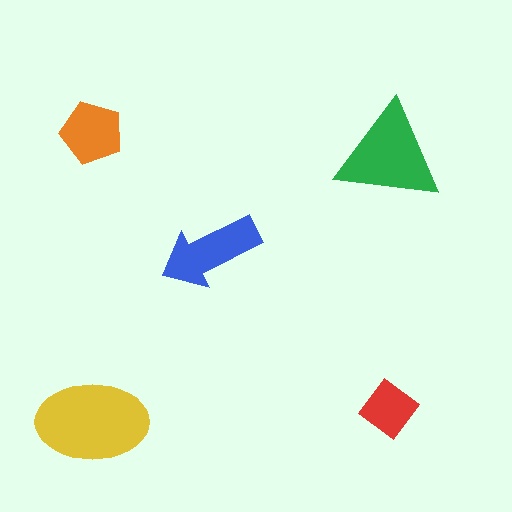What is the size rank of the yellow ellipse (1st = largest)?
1st.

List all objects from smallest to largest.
The red diamond, the orange pentagon, the blue arrow, the green triangle, the yellow ellipse.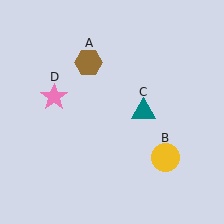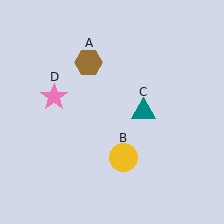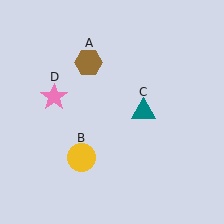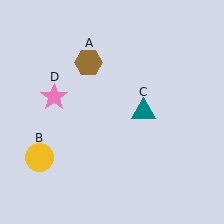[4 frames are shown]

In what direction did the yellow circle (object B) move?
The yellow circle (object B) moved left.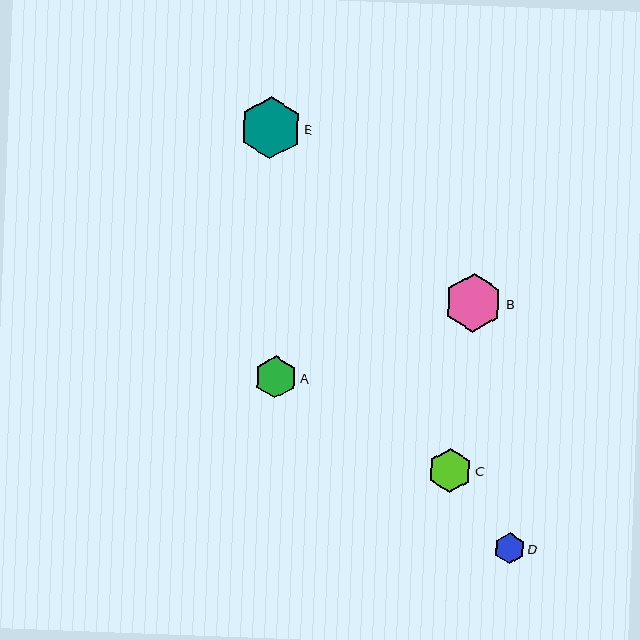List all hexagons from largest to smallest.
From largest to smallest: E, B, C, A, D.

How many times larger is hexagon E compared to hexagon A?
Hexagon E is approximately 1.5 times the size of hexagon A.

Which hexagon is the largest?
Hexagon E is the largest with a size of approximately 62 pixels.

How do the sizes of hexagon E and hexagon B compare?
Hexagon E and hexagon B are approximately the same size.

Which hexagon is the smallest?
Hexagon D is the smallest with a size of approximately 30 pixels.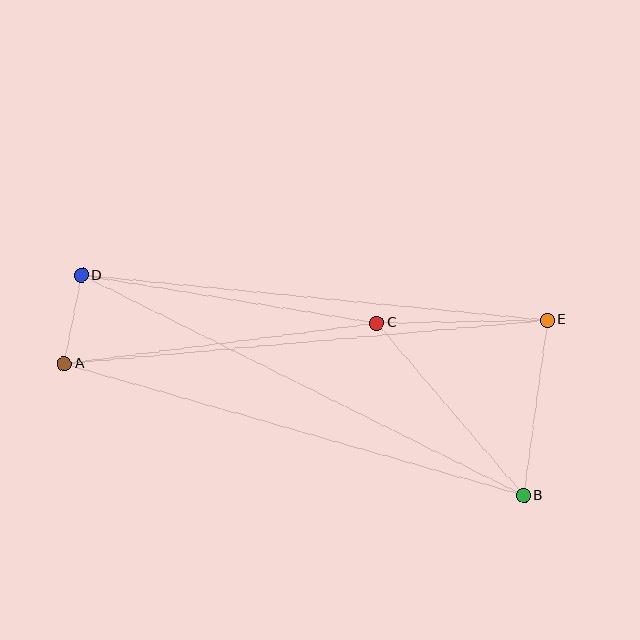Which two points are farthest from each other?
Points B and D are farthest from each other.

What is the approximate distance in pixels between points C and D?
The distance between C and D is approximately 300 pixels.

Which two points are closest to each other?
Points A and D are closest to each other.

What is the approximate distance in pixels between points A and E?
The distance between A and E is approximately 485 pixels.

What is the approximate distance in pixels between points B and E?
The distance between B and E is approximately 177 pixels.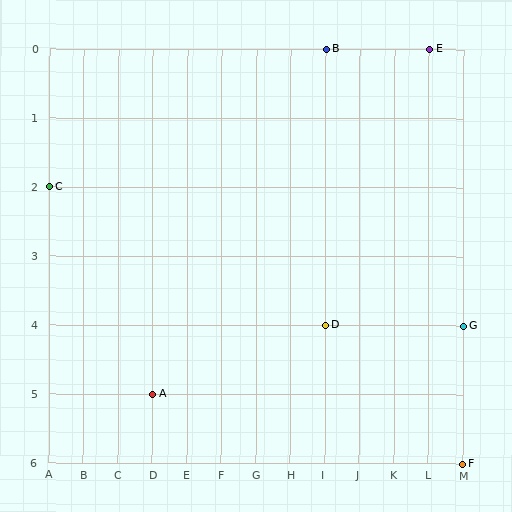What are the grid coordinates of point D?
Point D is at grid coordinates (I, 4).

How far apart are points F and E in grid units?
Points F and E are 1 column and 6 rows apart (about 6.1 grid units diagonally).